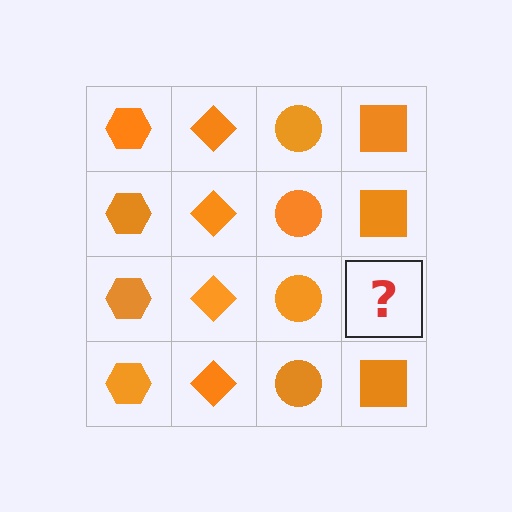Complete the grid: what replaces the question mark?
The question mark should be replaced with an orange square.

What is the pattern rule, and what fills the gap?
The rule is that each column has a consistent shape. The gap should be filled with an orange square.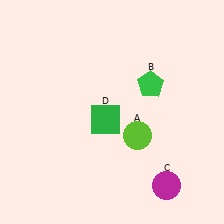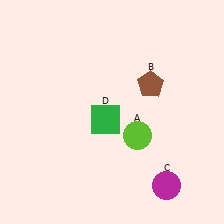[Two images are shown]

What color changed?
The pentagon (B) changed from green in Image 1 to brown in Image 2.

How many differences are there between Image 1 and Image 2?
There is 1 difference between the two images.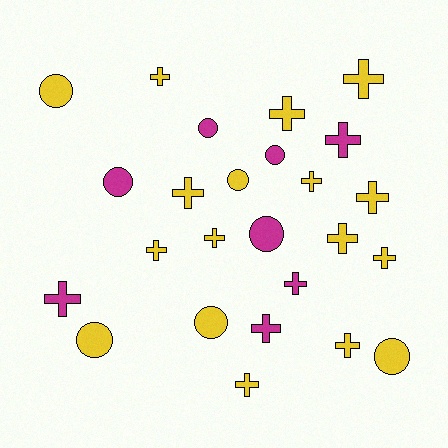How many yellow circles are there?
There are 5 yellow circles.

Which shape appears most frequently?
Cross, with 16 objects.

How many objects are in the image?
There are 25 objects.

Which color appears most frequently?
Yellow, with 17 objects.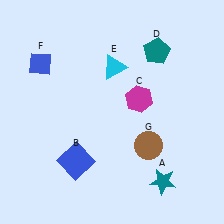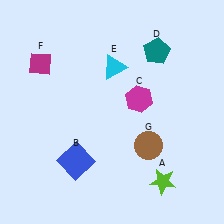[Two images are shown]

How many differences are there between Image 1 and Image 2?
There are 2 differences between the two images.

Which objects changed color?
A changed from teal to lime. F changed from blue to magenta.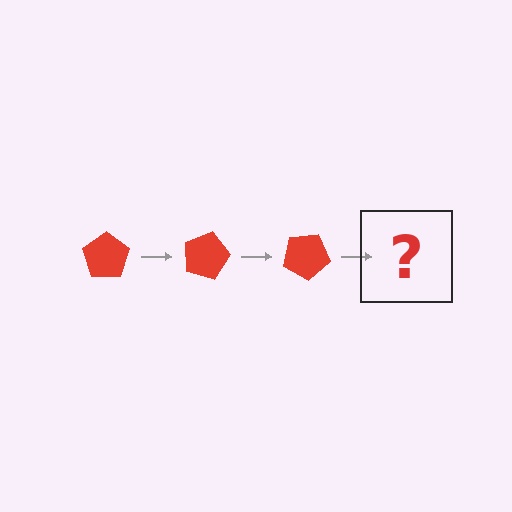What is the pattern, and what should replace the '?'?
The pattern is that the pentagon rotates 15 degrees each step. The '?' should be a red pentagon rotated 45 degrees.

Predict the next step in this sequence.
The next step is a red pentagon rotated 45 degrees.